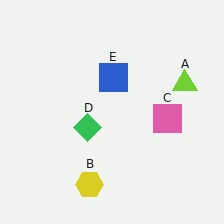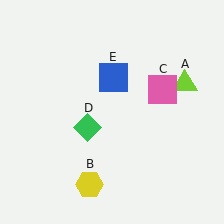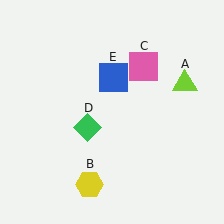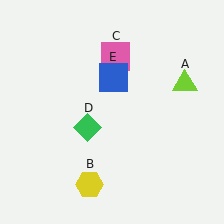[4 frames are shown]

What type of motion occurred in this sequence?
The pink square (object C) rotated counterclockwise around the center of the scene.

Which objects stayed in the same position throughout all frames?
Lime triangle (object A) and yellow hexagon (object B) and green diamond (object D) and blue square (object E) remained stationary.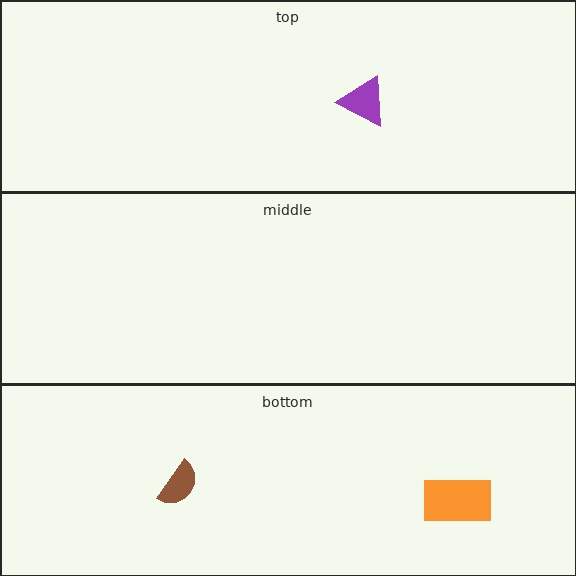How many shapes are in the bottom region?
2.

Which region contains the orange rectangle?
The bottom region.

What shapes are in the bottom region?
The brown semicircle, the orange rectangle.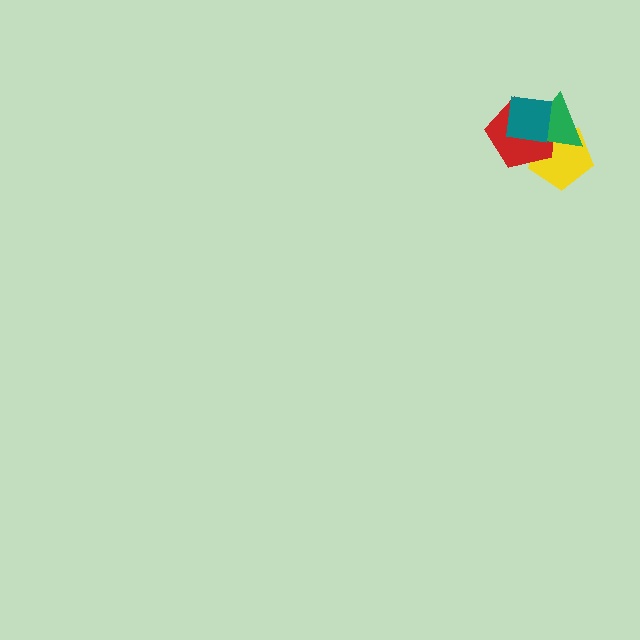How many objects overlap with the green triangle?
3 objects overlap with the green triangle.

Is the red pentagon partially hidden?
Yes, it is partially covered by another shape.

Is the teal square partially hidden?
No, no other shape covers it.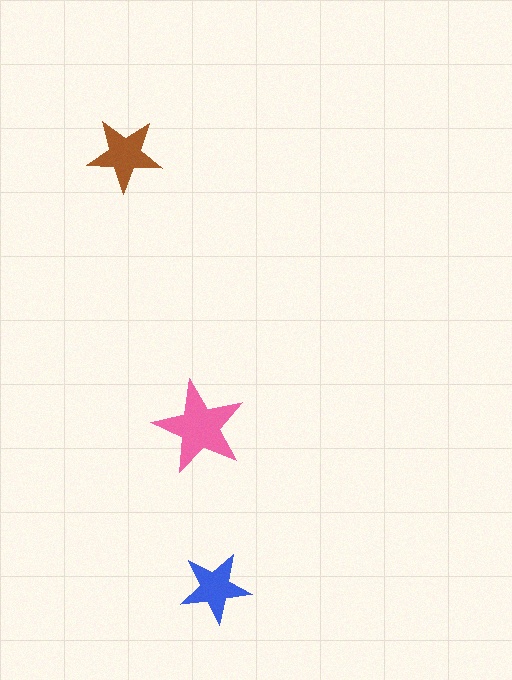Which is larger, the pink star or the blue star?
The pink one.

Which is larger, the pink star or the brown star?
The pink one.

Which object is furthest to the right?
The blue star is rightmost.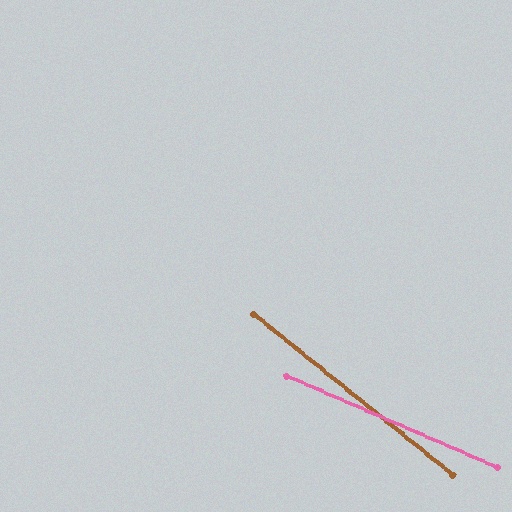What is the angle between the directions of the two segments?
Approximately 15 degrees.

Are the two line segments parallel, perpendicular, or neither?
Neither parallel nor perpendicular — they differ by about 15°.